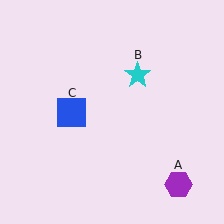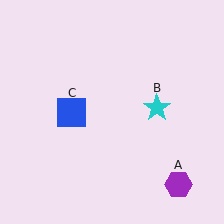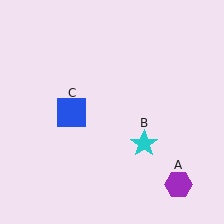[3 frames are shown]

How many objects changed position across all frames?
1 object changed position: cyan star (object B).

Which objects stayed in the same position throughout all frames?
Purple hexagon (object A) and blue square (object C) remained stationary.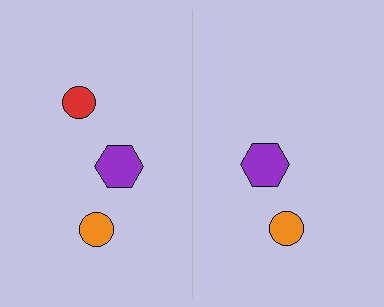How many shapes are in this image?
There are 5 shapes in this image.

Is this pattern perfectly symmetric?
No, the pattern is not perfectly symmetric. A red circle is missing from the right side.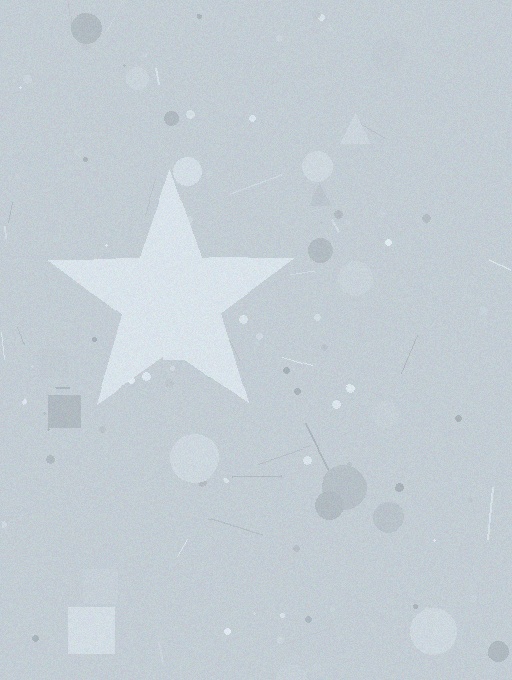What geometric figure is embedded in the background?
A star is embedded in the background.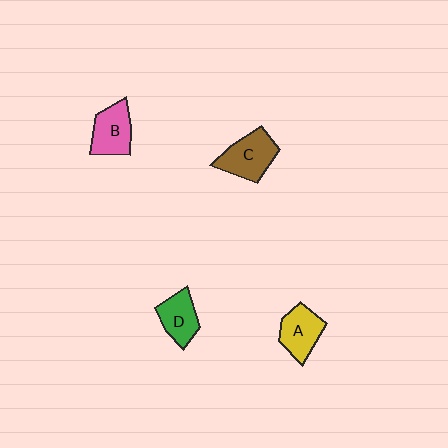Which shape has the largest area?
Shape C (brown).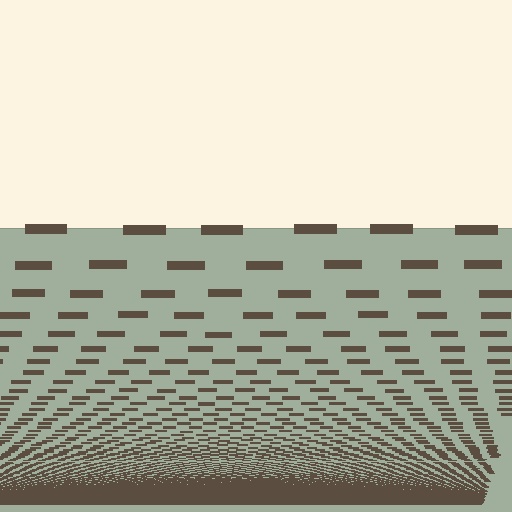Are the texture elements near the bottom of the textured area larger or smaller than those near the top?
Smaller. The gradient is inverted — elements near the bottom are smaller and denser.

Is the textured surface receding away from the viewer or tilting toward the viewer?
The surface appears to tilt toward the viewer. Texture elements get larger and sparser toward the top.